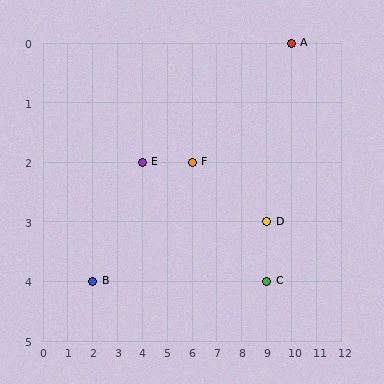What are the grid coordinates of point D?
Point D is at grid coordinates (9, 3).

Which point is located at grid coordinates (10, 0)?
Point A is at (10, 0).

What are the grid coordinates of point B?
Point B is at grid coordinates (2, 4).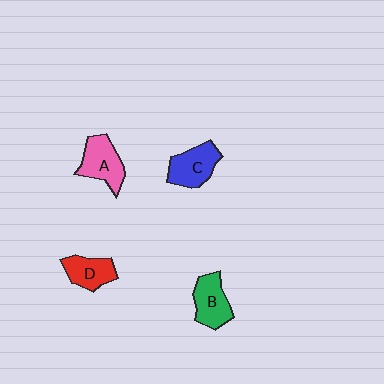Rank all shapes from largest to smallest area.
From largest to smallest: A (pink), C (blue), B (green), D (red).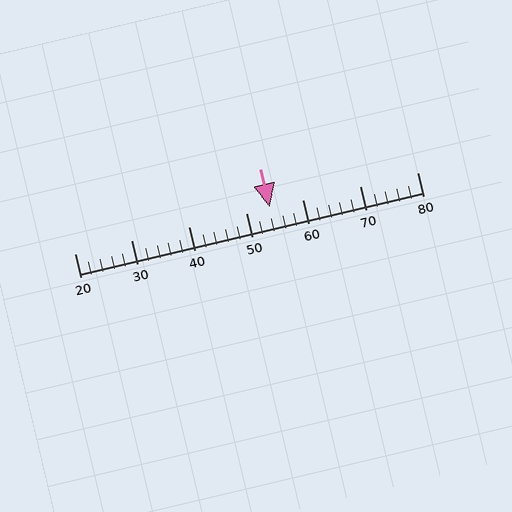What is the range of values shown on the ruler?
The ruler shows values from 20 to 80.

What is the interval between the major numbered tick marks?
The major tick marks are spaced 10 units apart.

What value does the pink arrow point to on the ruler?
The pink arrow points to approximately 54.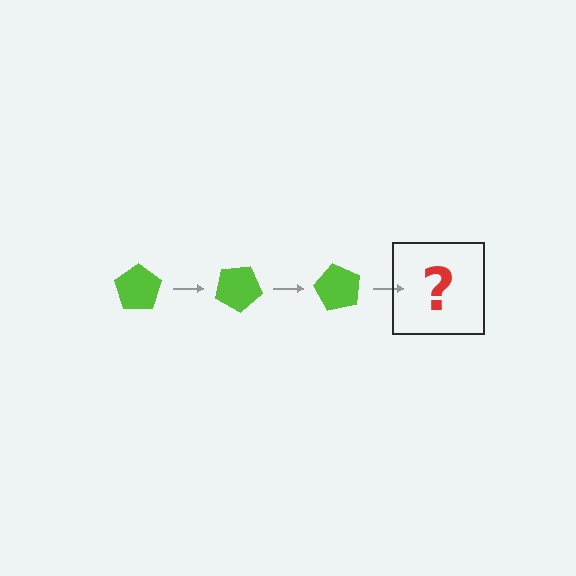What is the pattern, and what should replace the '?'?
The pattern is that the pentagon rotates 30 degrees each step. The '?' should be a lime pentagon rotated 90 degrees.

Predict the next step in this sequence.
The next step is a lime pentagon rotated 90 degrees.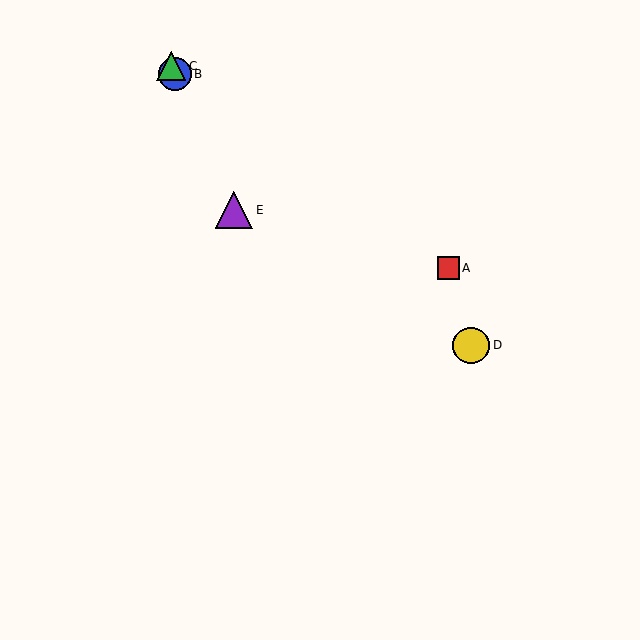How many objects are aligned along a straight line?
3 objects (B, C, E) are aligned along a straight line.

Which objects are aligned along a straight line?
Objects B, C, E are aligned along a straight line.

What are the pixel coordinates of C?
Object C is at (171, 66).